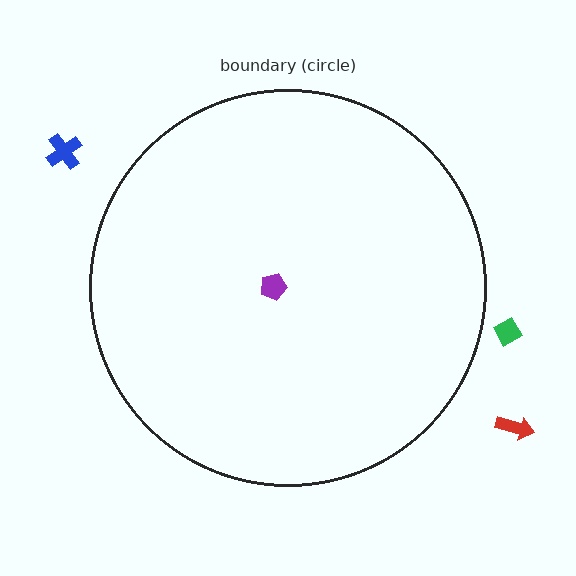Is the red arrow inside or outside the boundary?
Outside.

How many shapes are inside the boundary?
1 inside, 3 outside.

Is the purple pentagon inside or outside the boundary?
Inside.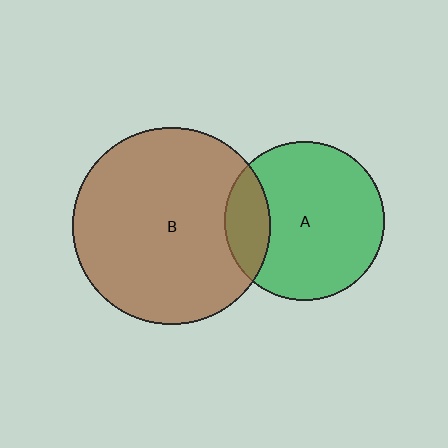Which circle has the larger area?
Circle B (brown).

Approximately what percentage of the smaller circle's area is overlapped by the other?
Approximately 20%.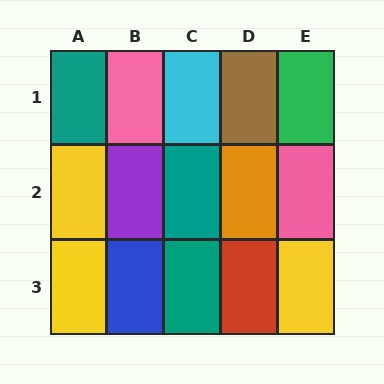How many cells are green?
1 cell is green.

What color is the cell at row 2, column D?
Orange.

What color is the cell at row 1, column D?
Brown.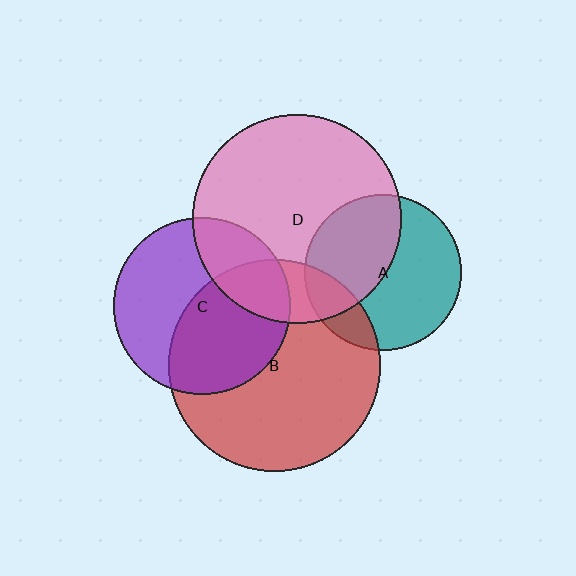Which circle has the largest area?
Circle B (red).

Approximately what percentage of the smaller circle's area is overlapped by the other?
Approximately 45%.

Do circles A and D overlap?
Yes.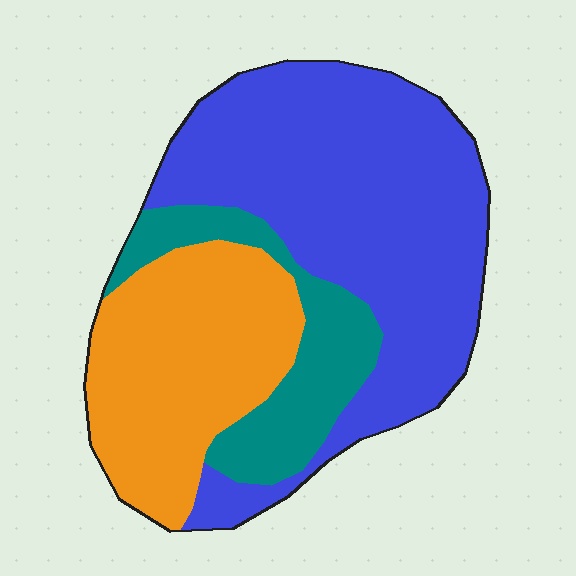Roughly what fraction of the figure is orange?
Orange takes up between a sixth and a third of the figure.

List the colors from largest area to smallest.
From largest to smallest: blue, orange, teal.